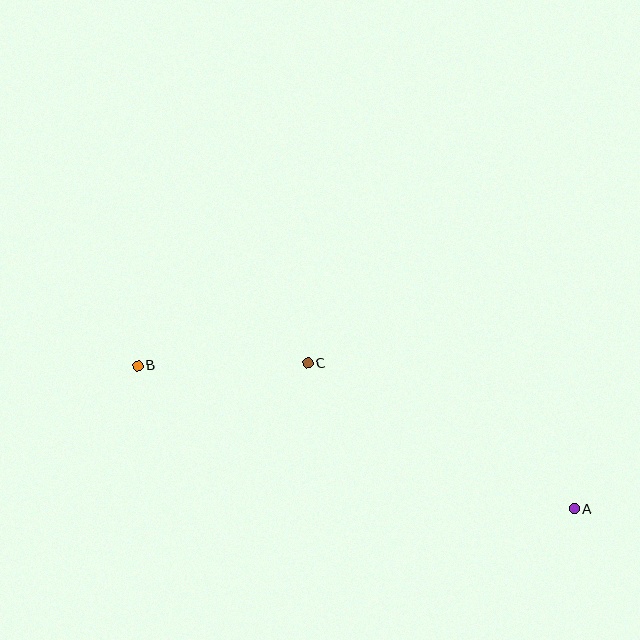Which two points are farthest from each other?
Points A and B are farthest from each other.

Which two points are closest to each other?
Points B and C are closest to each other.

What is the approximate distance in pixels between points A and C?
The distance between A and C is approximately 304 pixels.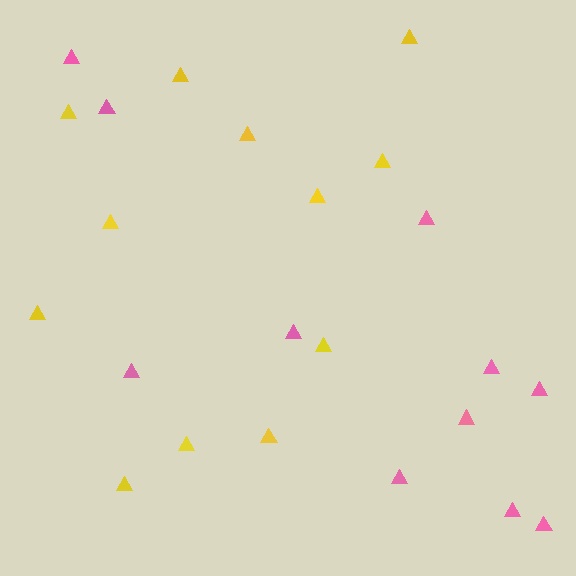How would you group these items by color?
There are 2 groups: one group of yellow triangles (12) and one group of pink triangles (11).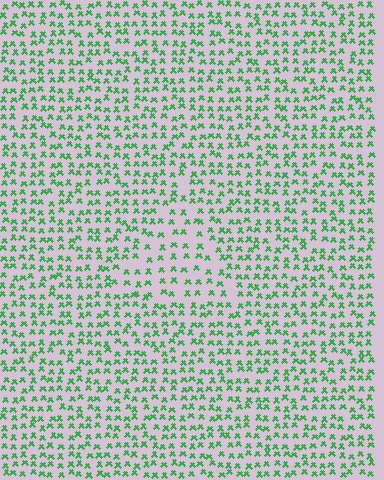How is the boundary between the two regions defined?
The boundary is defined by a change in element density (approximately 1.6x ratio). All elements are the same color, size, and shape.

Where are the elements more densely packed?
The elements are more densely packed outside the triangle boundary.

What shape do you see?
I see a triangle.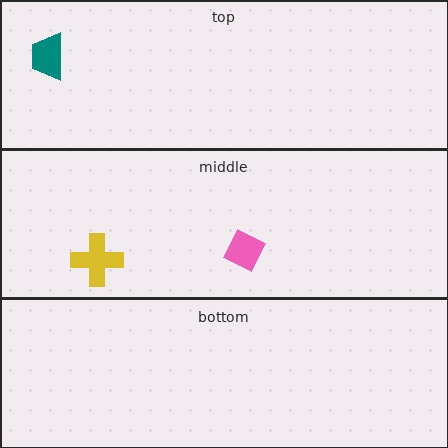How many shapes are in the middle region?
2.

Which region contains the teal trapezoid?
The top region.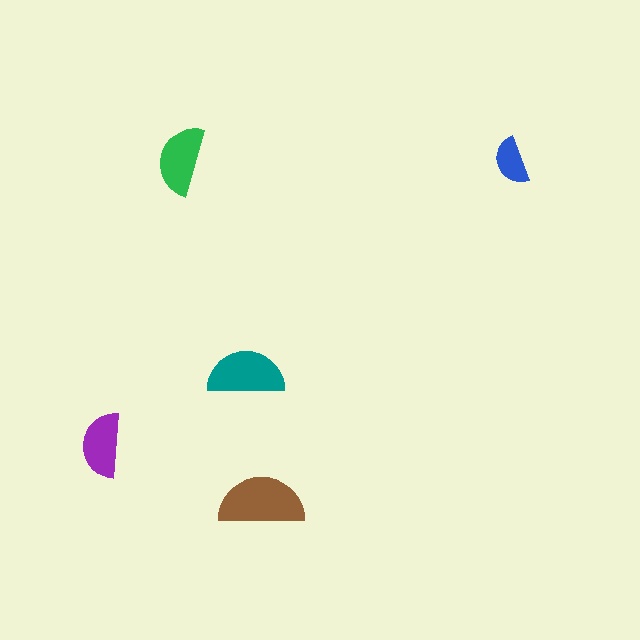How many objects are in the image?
There are 5 objects in the image.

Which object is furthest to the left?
The purple semicircle is leftmost.